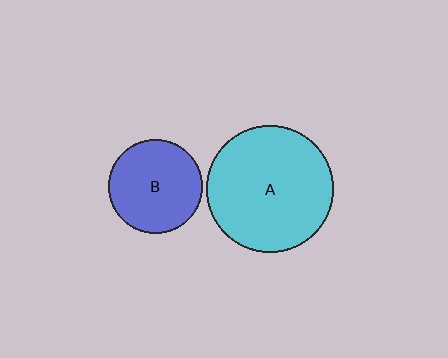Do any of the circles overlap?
No, none of the circles overlap.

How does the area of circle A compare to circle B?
Approximately 1.8 times.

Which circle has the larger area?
Circle A (cyan).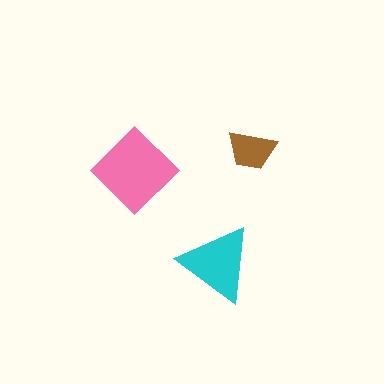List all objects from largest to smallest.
The pink diamond, the cyan triangle, the brown trapezoid.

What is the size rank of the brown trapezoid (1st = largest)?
3rd.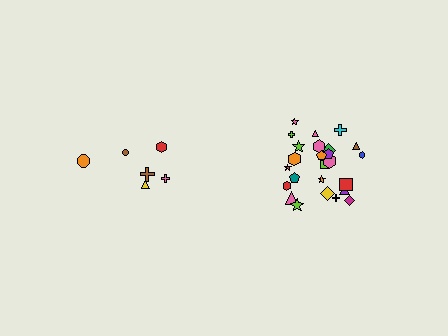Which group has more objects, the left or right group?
The right group.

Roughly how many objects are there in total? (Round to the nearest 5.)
Roughly 30 objects in total.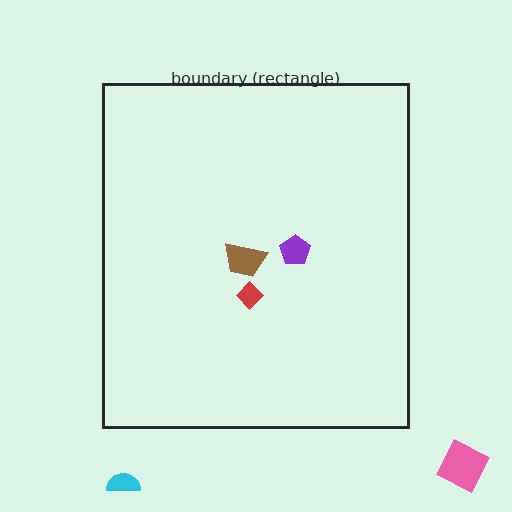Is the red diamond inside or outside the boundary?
Inside.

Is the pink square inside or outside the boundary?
Outside.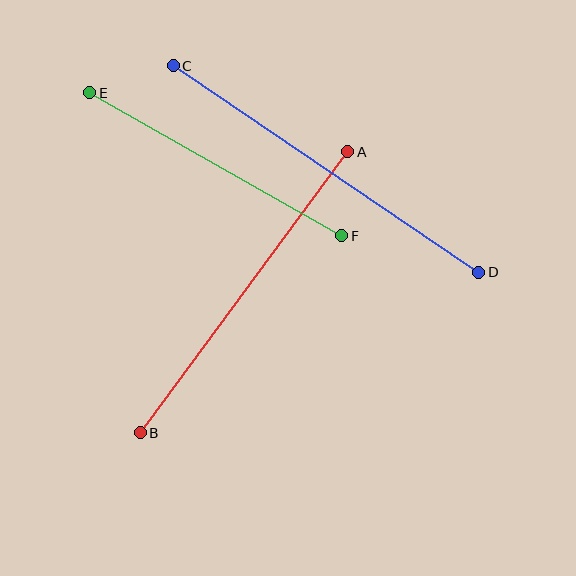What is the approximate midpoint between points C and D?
The midpoint is at approximately (326, 169) pixels.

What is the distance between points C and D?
The distance is approximately 369 pixels.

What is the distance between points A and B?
The distance is approximately 349 pixels.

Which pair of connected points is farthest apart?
Points C and D are farthest apart.